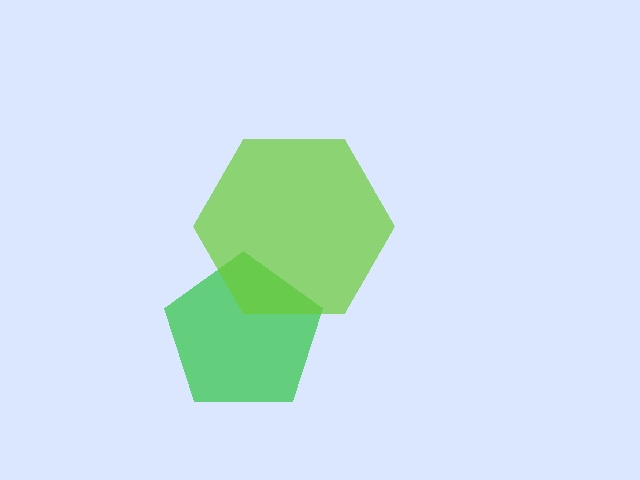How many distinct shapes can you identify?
There are 2 distinct shapes: a green pentagon, a lime hexagon.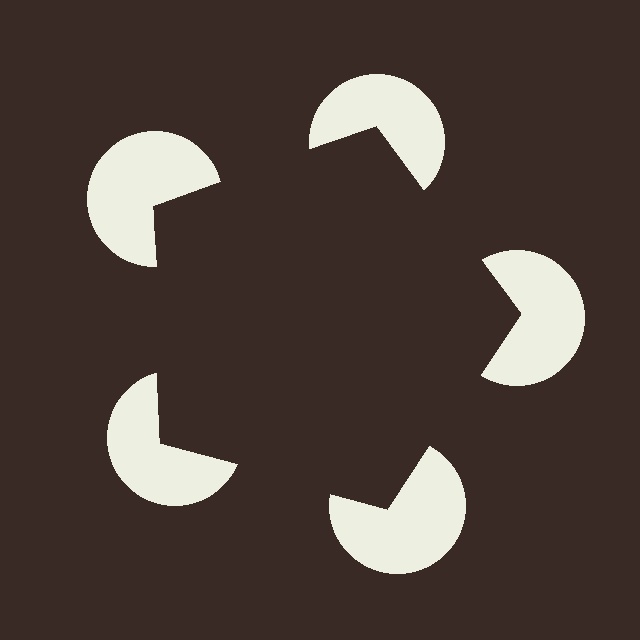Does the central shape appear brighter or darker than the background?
It typically appears slightly darker than the background, even though no actual brightness change is drawn.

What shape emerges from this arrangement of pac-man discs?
An illusory pentagon — its edges are inferred from the aligned wedge cuts in the pac-man discs, not physically drawn.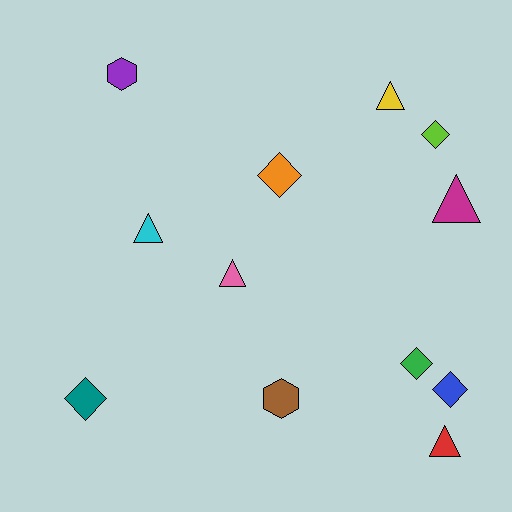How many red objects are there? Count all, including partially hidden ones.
There is 1 red object.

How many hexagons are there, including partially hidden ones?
There are 2 hexagons.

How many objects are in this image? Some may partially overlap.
There are 12 objects.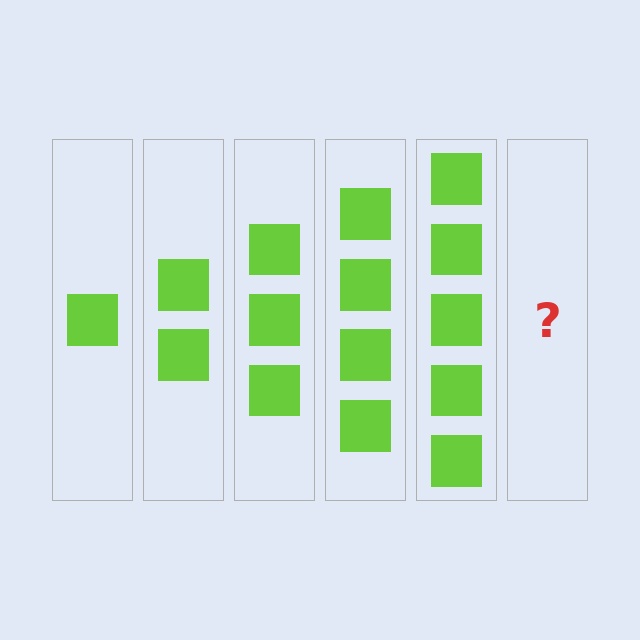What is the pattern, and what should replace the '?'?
The pattern is that each step adds one more square. The '?' should be 6 squares.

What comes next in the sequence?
The next element should be 6 squares.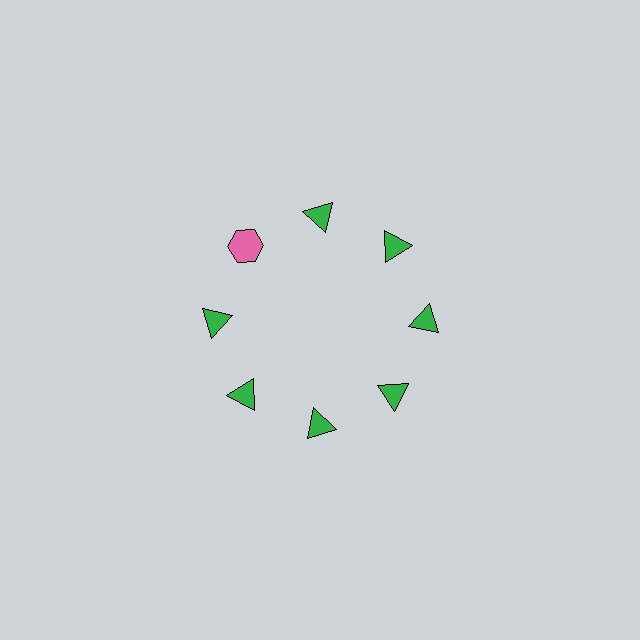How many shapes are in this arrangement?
There are 8 shapes arranged in a ring pattern.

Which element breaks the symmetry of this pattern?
The pink hexagon at roughly the 10 o'clock position breaks the symmetry. All other shapes are green triangles.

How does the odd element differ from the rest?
It differs in both color (pink instead of green) and shape (hexagon instead of triangle).